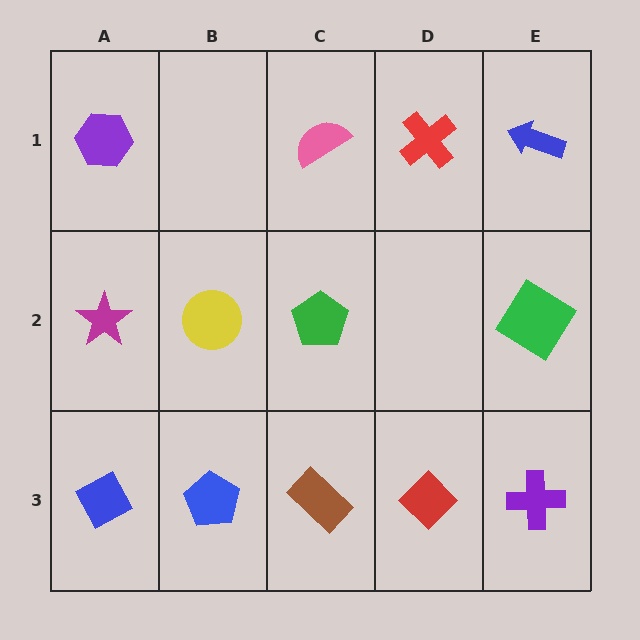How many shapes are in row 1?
4 shapes.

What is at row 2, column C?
A green pentagon.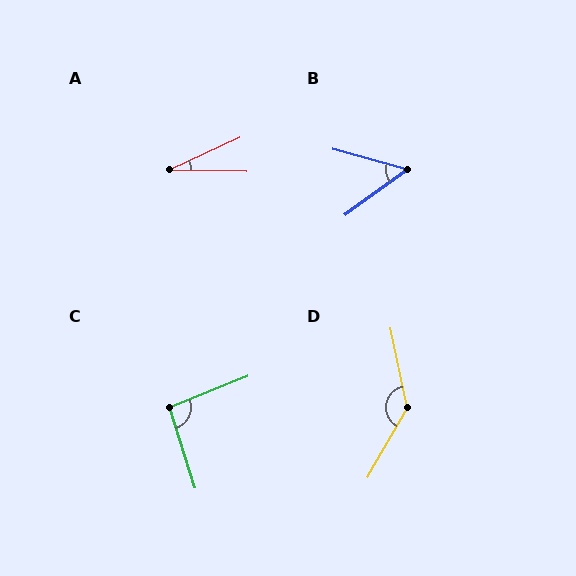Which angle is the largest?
D, at approximately 138 degrees.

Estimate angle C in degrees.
Approximately 94 degrees.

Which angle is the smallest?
A, at approximately 26 degrees.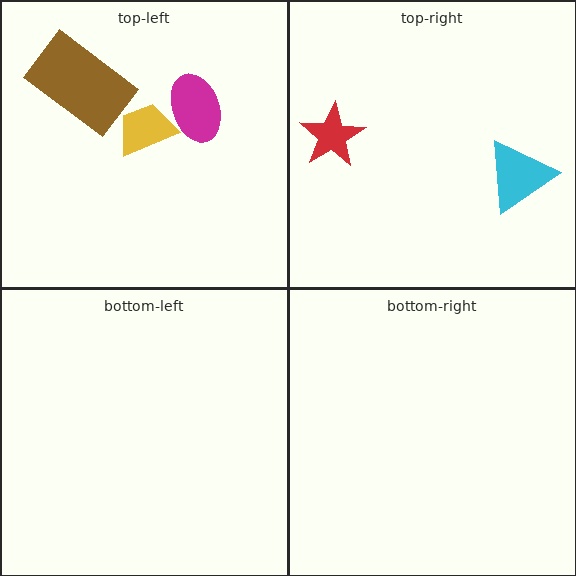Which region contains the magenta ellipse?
The top-left region.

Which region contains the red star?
The top-right region.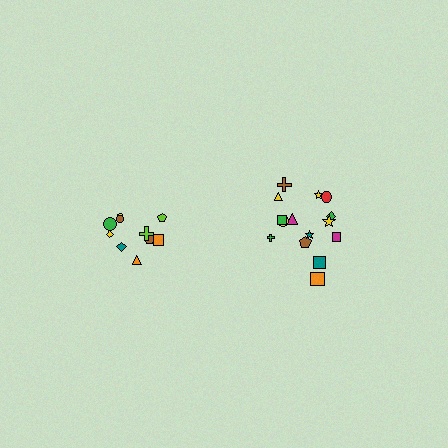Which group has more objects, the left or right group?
The right group.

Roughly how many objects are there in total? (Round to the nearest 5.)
Roughly 25 objects in total.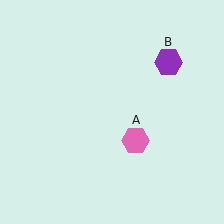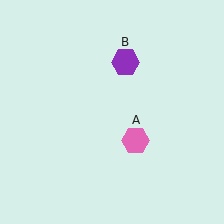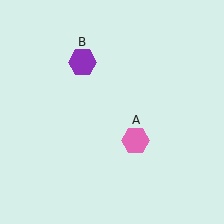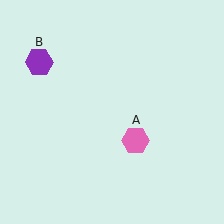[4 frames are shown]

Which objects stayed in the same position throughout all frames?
Pink hexagon (object A) remained stationary.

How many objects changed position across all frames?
1 object changed position: purple hexagon (object B).